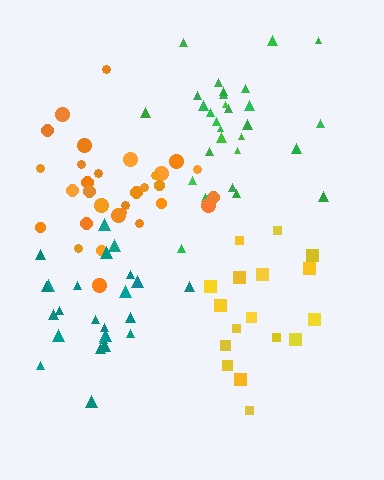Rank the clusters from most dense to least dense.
green, orange, teal, yellow.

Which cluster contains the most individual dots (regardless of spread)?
Orange (33).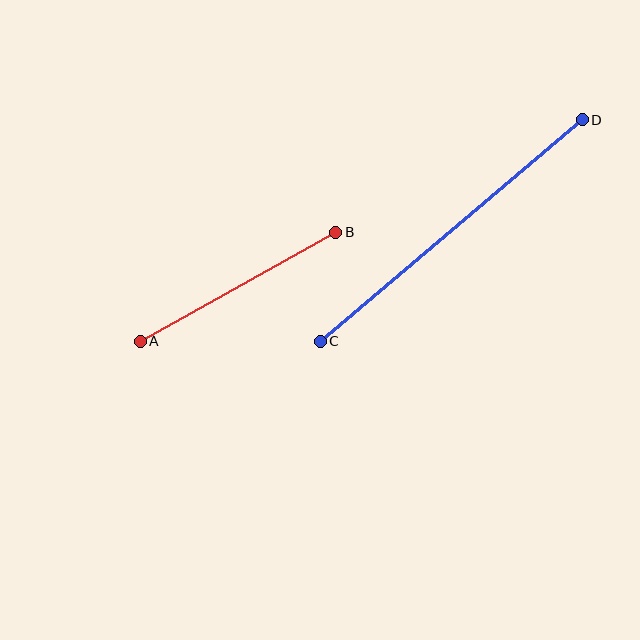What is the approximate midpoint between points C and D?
The midpoint is at approximately (451, 231) pixels.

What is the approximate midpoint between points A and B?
The midpoint is at approximately (238, 287) pixels.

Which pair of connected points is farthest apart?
Points C and D are farthest apart.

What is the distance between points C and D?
The distance is approximately 343 pixels.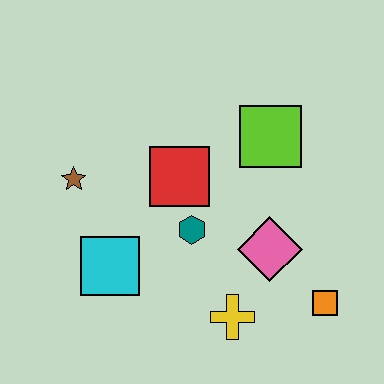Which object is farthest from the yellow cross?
The brown star is farthest from the yellow cross.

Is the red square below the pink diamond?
No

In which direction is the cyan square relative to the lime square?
The cyan square is to the left of the lime square.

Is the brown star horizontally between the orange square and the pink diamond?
No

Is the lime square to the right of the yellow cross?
Yes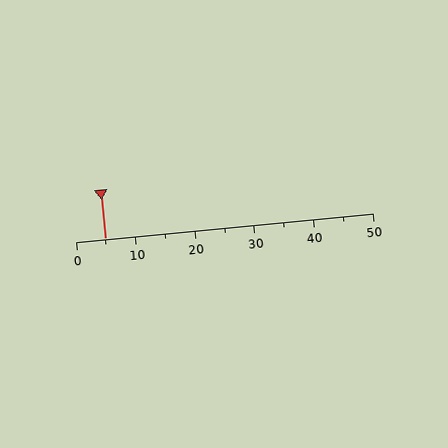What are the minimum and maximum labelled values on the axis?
The axis runs from 0 to 50.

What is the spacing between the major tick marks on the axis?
The major ticks are spaced 10 apart.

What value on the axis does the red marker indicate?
The marker indicates approximately 5.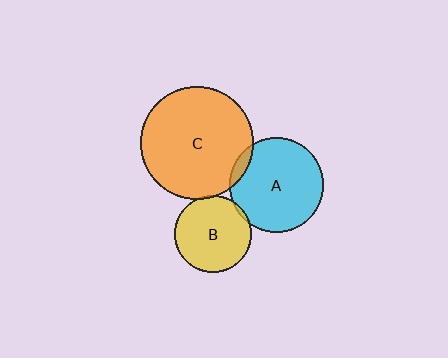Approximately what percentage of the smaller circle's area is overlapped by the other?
Approximately 5%.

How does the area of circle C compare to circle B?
Approximately 2.2 times.